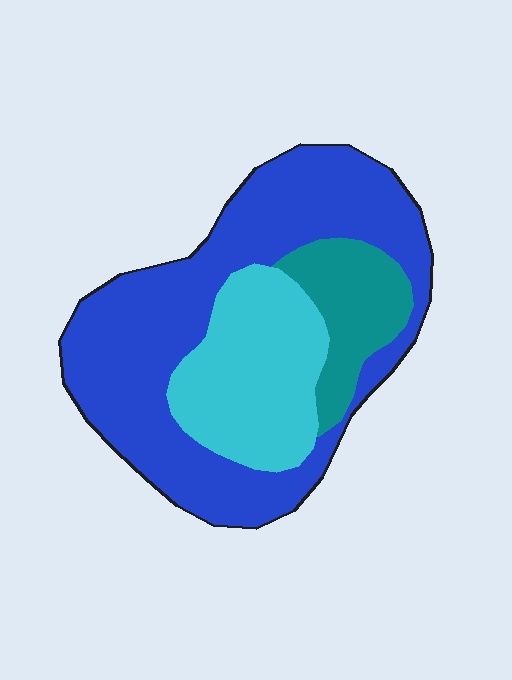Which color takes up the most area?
Blue, at roughly 60%.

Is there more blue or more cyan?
Blue.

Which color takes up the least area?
Teal, at roughly 15%.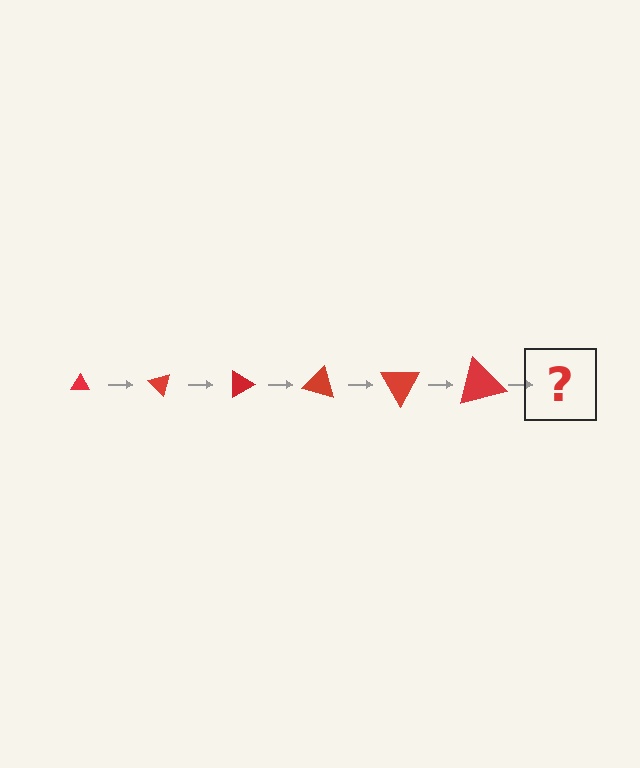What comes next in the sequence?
The next element should be a triangle, larger than the previous one and rotated 270 degrees from the start.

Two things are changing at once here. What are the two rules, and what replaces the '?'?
The two rules are that the triangle grows larger each step and it rotates 45 degrees each step. The '?' should be a triangle, larger than the previous one and rotated 270 degrees from the start.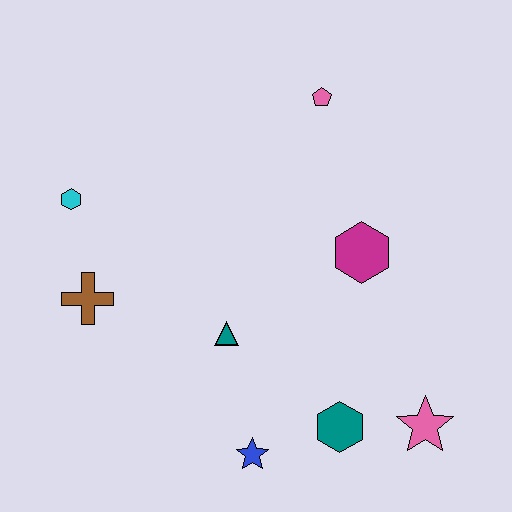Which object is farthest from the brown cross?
The pink star is farthest from the brown cross.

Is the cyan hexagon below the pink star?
No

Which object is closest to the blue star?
The teal hexagon is closest to the blue star.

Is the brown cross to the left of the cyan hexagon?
No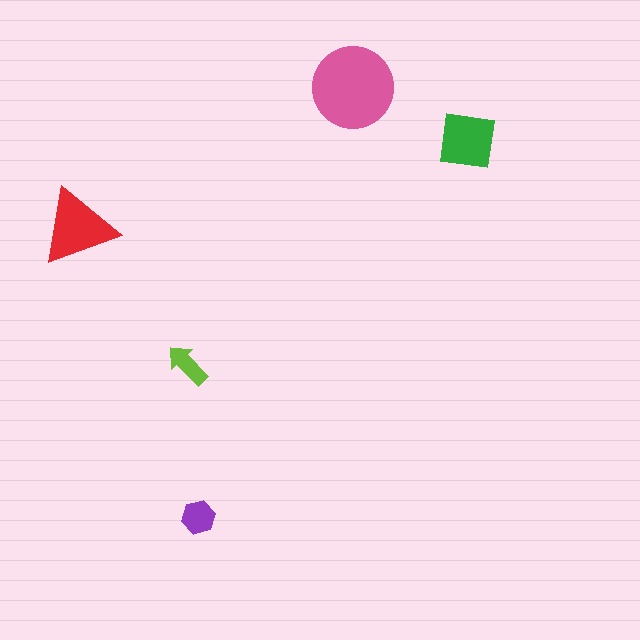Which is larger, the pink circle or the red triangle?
The pink circle.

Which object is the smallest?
The lime arrow.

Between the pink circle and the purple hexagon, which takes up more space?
The pink circle.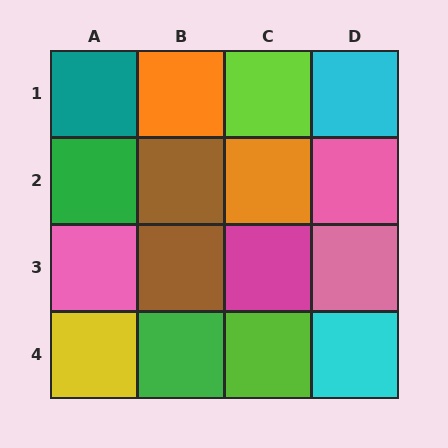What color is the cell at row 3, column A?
Pink.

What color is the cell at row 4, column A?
Yellow.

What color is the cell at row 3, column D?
Pink.